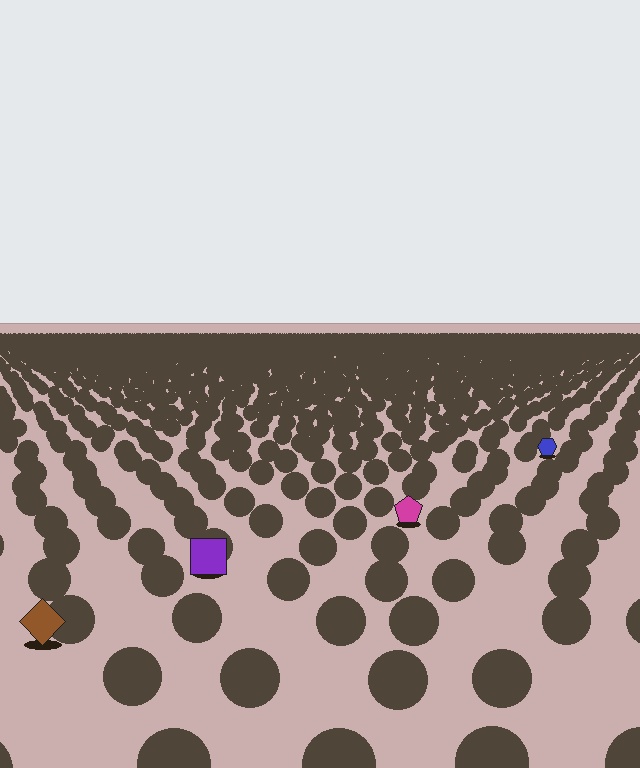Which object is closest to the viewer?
The brown diamond is closest. The texture marks near it are larger and more spread out.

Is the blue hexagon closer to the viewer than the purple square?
No. The purple square is closer — you can tell from the texture gradient: the ground texture is coarser near it.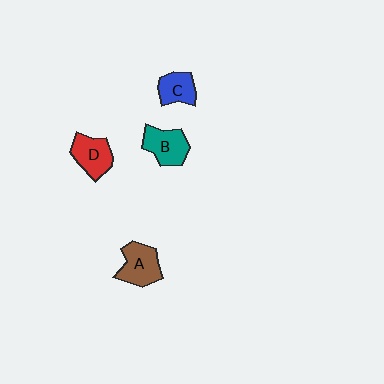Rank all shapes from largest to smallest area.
From largest to smallest: A (brown), B (teal), D (red), C (blue).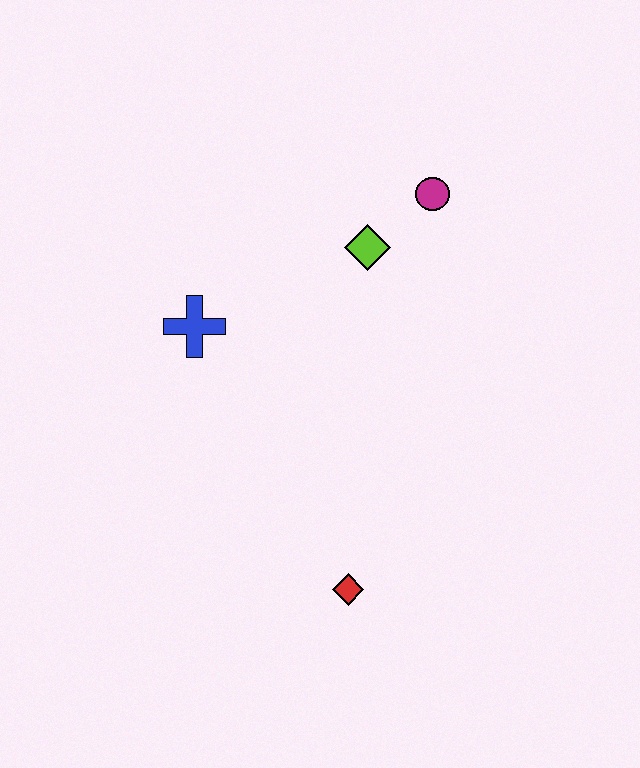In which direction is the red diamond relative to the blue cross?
The red diamond is below the blue cross.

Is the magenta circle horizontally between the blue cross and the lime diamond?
No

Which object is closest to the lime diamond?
The magenta circle is closest to the lime diamond.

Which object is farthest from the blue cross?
The red diamond is farthest from the blue cross.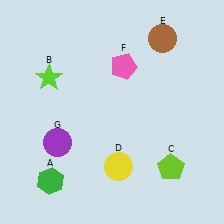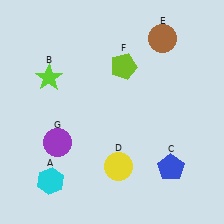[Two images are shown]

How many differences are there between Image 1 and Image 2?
There are 3 differences between the two images.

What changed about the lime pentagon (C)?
In Image 1, C is lime. In Image 2, it changed to blue.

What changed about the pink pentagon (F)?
In Image 1, F is pink. In Image 2, it changed to lime.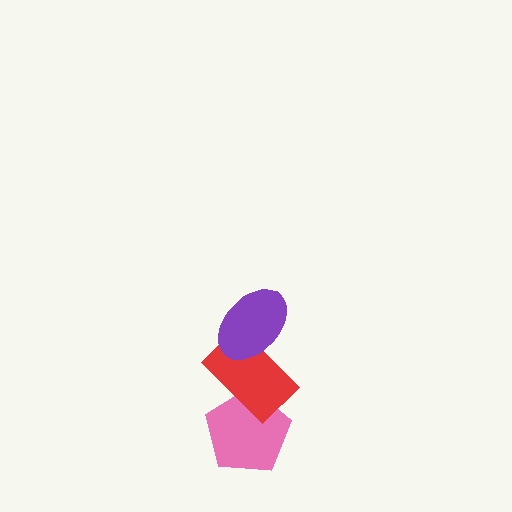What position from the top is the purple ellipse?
The purple ellipse is 1st from the top.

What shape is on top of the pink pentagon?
The red rectangle is on top of the pink pentagon.